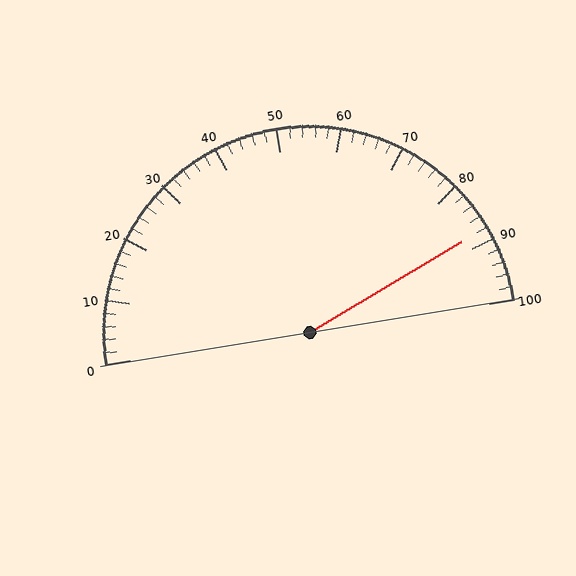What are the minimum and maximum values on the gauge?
The gauge ranges from 0 to 100.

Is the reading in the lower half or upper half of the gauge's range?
The reading is in the upper half of the range (0 to 100).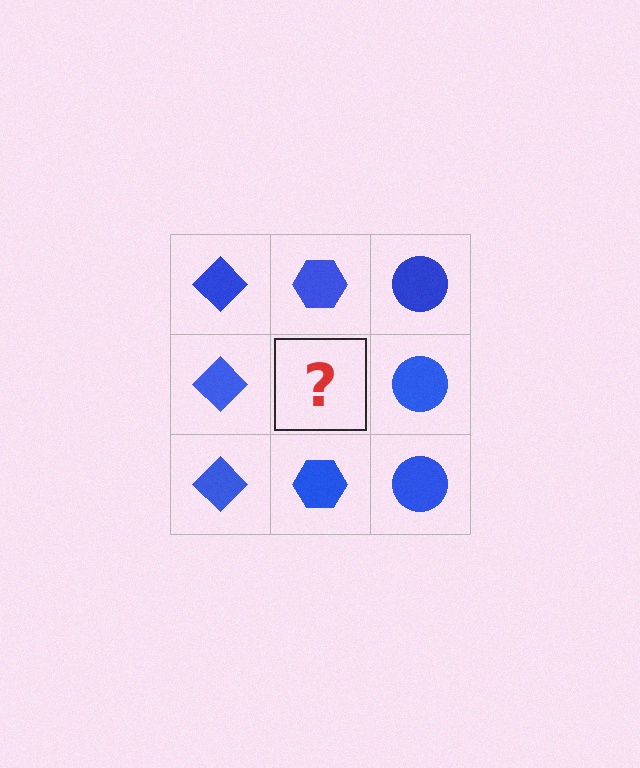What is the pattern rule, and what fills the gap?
The rule is that each column has a consistent shape. The gap should be filled with a blue hexagon.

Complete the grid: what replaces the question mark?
The question mark should be replaced with a blue hexagon.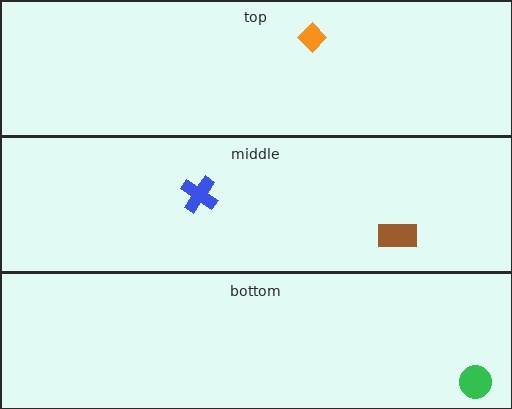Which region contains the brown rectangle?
The middle region.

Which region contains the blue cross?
The middle region.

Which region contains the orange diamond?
The top region.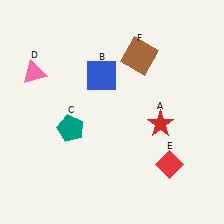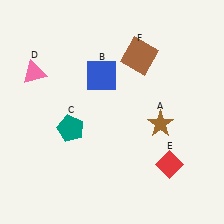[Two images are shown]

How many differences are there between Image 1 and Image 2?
There is 1 difference between the two images.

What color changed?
The star (A) changed from red in Image 1 to brown in Image 2.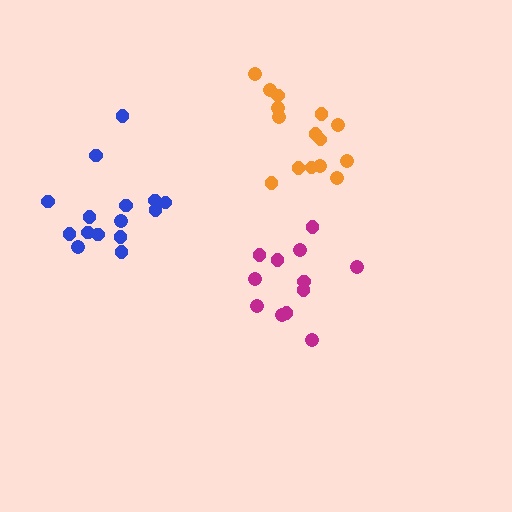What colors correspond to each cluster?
The clusters are colored: orange, magenta, blue.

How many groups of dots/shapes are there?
There are 3 groups.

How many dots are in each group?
Group 1: 15 dots, Group 2: 12 dots, Group 3: 15 dots (42 total).